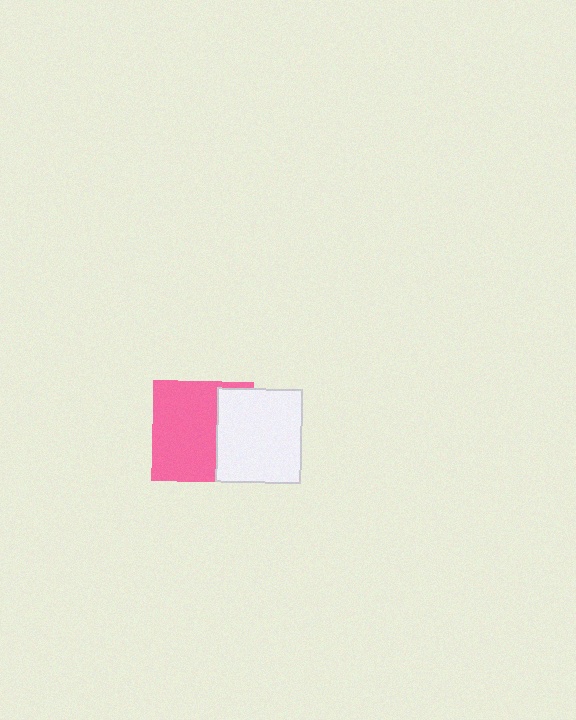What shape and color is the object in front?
The object in front is a white rectangle.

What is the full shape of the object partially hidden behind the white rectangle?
The partially hidden object is a pink square.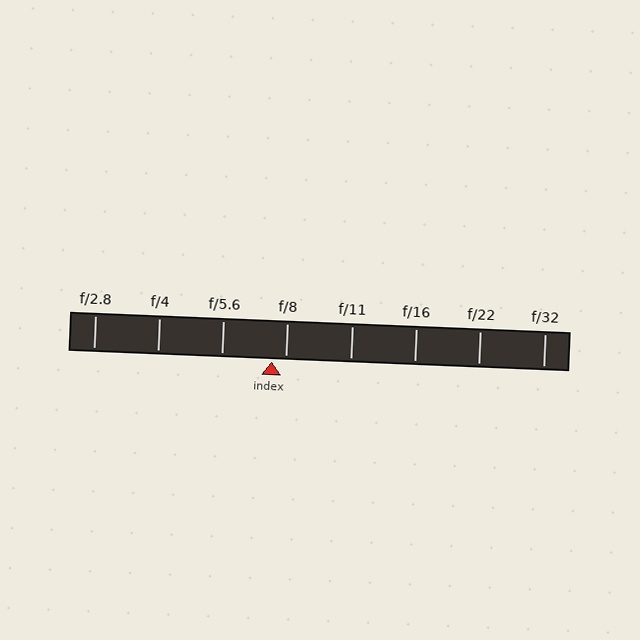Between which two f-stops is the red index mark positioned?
The index mark is between f/5.6 and f/8.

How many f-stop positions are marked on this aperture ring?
There are 8 f-stop positions marked.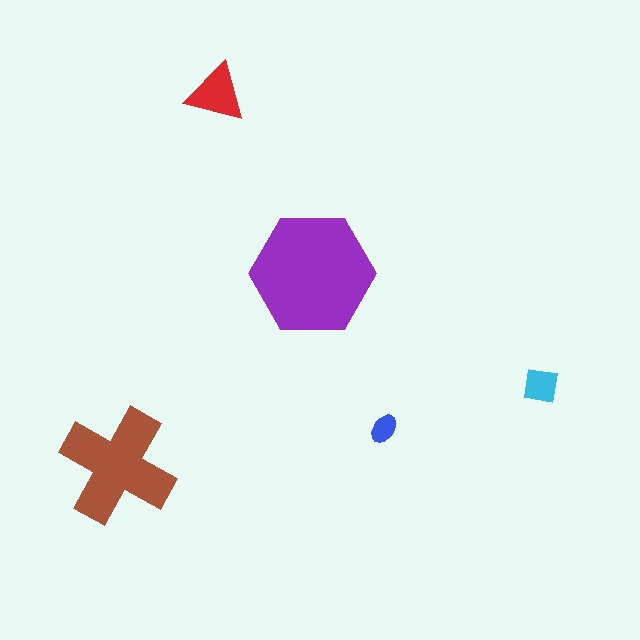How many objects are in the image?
There are 5 objects in the image.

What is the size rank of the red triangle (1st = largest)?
3rd.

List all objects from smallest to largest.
The blue ellipse, the cyan square, the red triangle, the brown cross, the purple hexagon.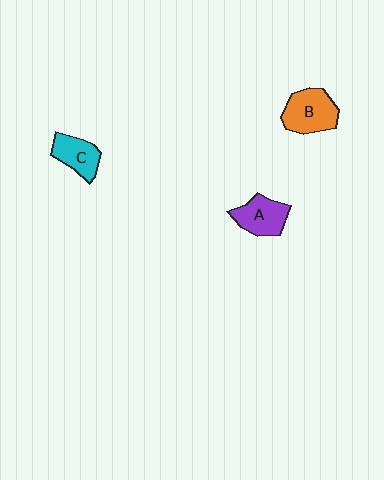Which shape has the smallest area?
Shape C (cyan).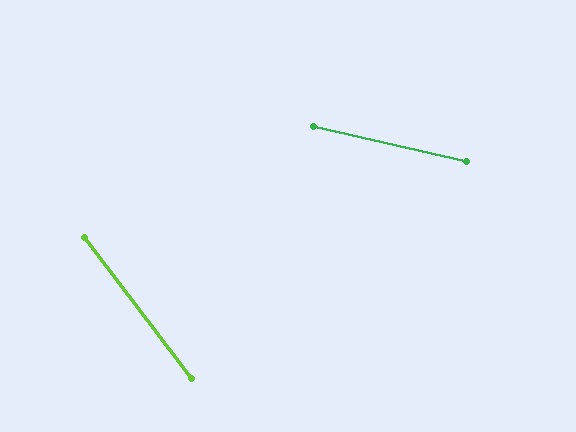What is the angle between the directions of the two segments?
Approximately 40 degrees.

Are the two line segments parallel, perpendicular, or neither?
Neither parallel nor perpendicular — they differ by about 40°.